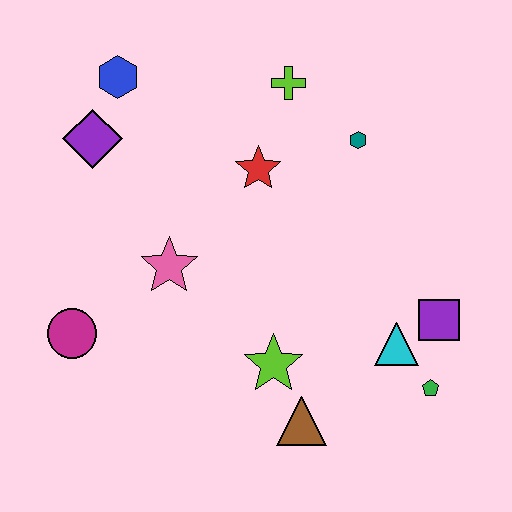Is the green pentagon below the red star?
Yes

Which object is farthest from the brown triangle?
The blue hexagon is farthest from the brown triangle.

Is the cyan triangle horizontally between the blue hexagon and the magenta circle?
No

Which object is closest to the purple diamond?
The blue hexagon is closest to the purple diamond.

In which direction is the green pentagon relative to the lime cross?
The green pentagon is below the lime cross.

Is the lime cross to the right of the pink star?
Yes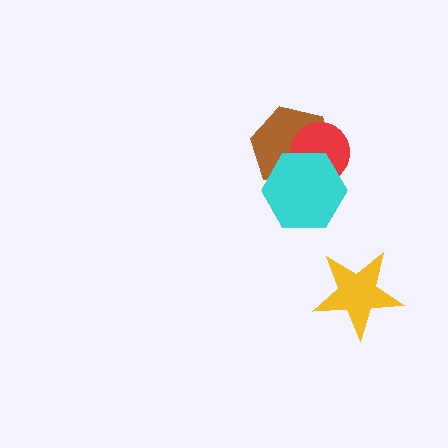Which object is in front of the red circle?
The cyan hexagon is in front of the red circle.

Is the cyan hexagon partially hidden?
No, no other shape covers it.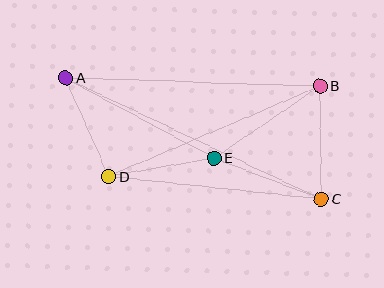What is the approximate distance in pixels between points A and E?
The distance between A and E is approximately 169 pixels.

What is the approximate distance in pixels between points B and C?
The distance between B and C is approximately 113 pixels.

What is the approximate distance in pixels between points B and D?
The distance between B and D is approximately 230 pixels.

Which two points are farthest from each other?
Points A and C are farthest from each other.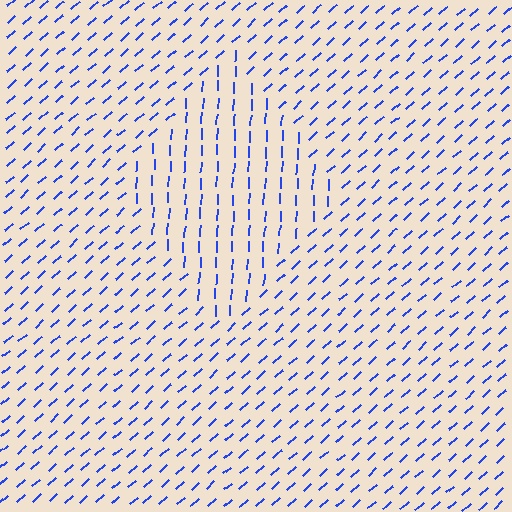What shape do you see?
I see a diamond.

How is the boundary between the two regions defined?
The boundary is defined purely by a change in line orientation (approximately 45 degrees difference). All lines are the same color and thickness.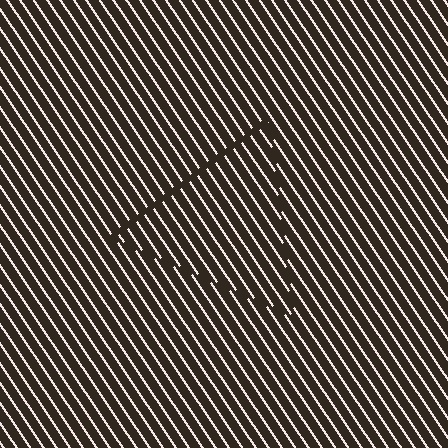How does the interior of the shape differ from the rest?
The interior of the shape contains the same grating, shifted by half a period — the contour is defined by the phase discontinuity where line-ends from the inner and outer gratings abut.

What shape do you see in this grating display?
An illusory triangle. The interior of the shape contains the same grating, shifted by half a period — the contour is defined by the phase discontinuity where line-ends from the inner and outer gratings abut.